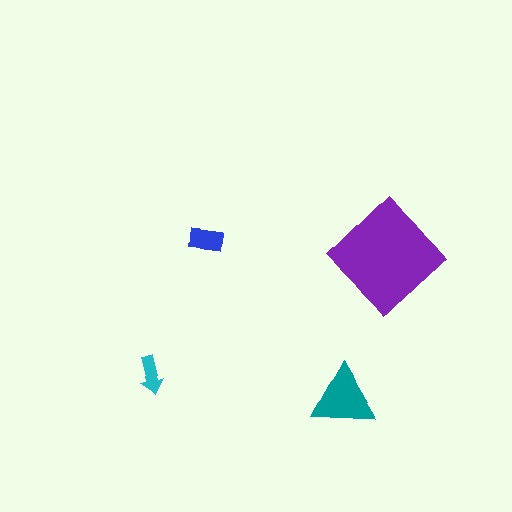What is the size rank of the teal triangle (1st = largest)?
2nd.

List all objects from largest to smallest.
The purple diamond, the teal triangle, the blue rectangle, the cyan arrow.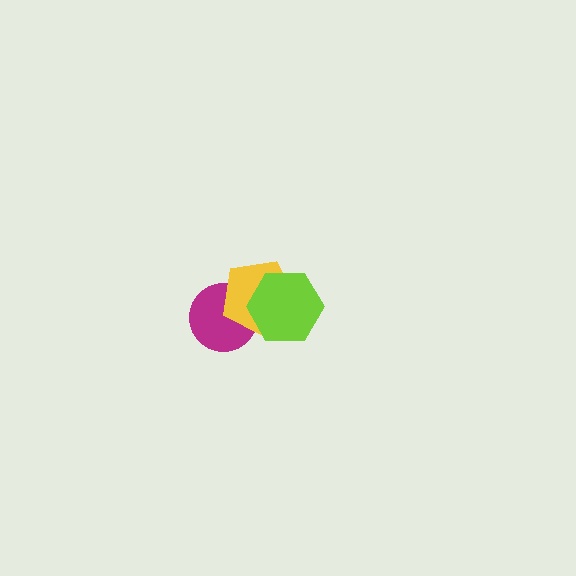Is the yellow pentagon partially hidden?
Yes, it is partially covered by another shape.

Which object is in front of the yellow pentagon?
The lime hexagon is in front of the yellow pentagon.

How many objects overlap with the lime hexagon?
2 objects overlap with the lime hexagon.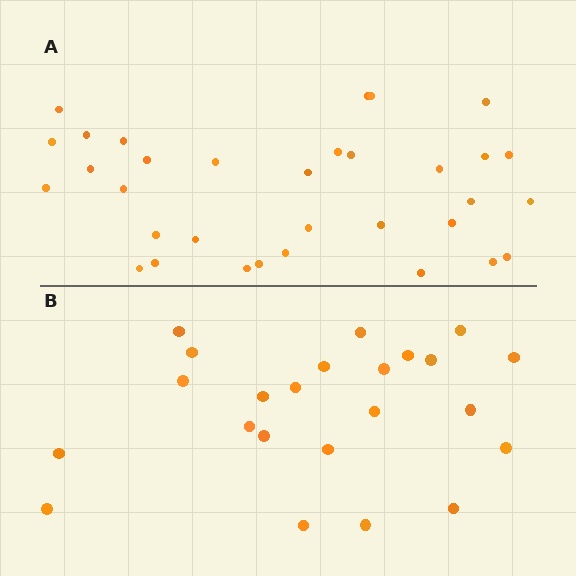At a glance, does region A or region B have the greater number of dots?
Region A (the top region) has more dots.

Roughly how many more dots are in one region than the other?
Region A has roughly 10 or so more dots than region B.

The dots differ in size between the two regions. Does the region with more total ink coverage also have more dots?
No. Region B has more total ink coverage because its dots are larger, but region A actually contains more individual dots. Total area can be misleading — the number of items is what matters here.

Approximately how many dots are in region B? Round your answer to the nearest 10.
About 20 dots. (The exact count is 23, which rounds to 20.)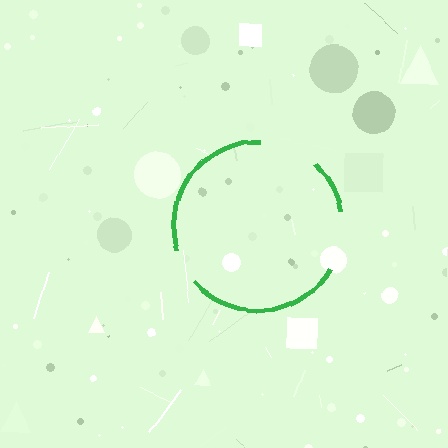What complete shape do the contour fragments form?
The contour fragments form a circle.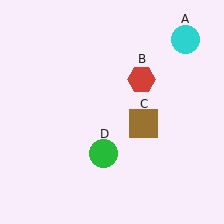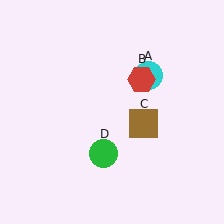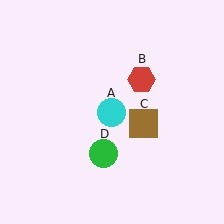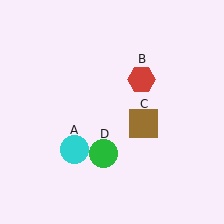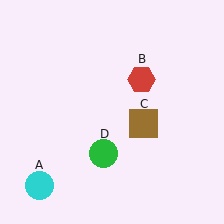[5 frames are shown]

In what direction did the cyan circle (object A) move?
The cyan circle (object A) moved down and to the left.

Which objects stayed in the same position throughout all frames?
Red hexagon (object B) and brown square (object C) and green circle (object D) remained stationary.